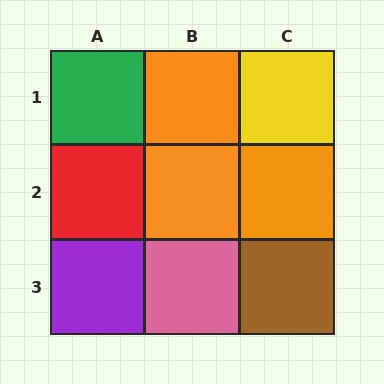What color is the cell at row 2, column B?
Orange.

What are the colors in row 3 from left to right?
Purple, pink, brown.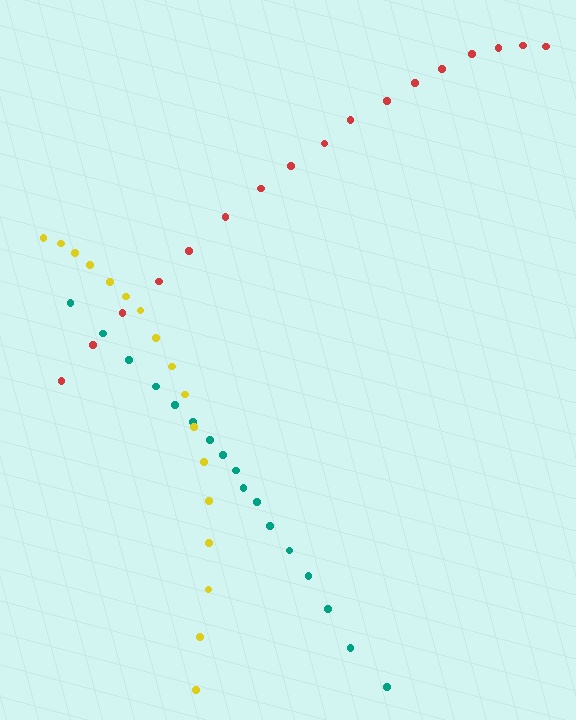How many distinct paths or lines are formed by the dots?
There are 3 distinct paths.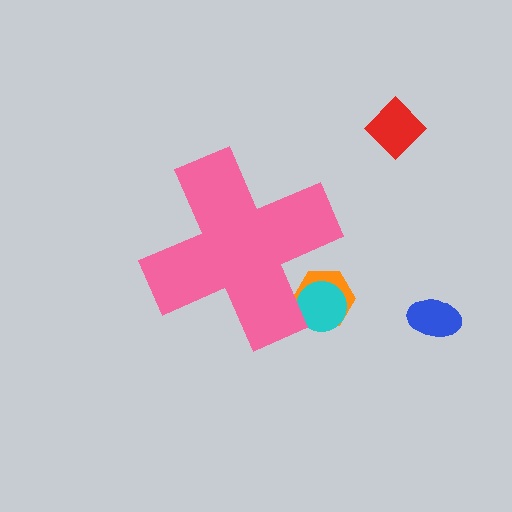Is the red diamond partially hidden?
No, the red diamond is fully visible.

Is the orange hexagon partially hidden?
Yes, the orange hexagon is partially hidden behind the pink cross.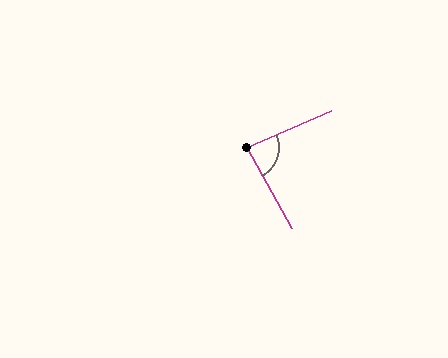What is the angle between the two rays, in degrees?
Approximately 84 degrees.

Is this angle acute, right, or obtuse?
It is acute.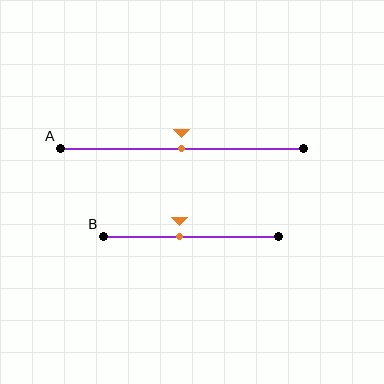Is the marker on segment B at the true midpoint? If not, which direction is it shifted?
No, the marker on segment B is shifted to the left by about 7% of the segment length.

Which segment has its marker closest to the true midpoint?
Segment A has its marker closest to the true midpoint.